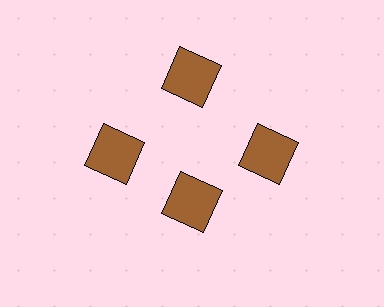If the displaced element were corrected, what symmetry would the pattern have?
It would have 4-fold rotational symmetry — the pattern would map onto itself every 90 degrees.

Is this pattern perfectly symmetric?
No. The 4 brown squares are arranged in a ring, but one element near the 6 o'clock position is pulled inward toward the center, breaking the 4-fold rotational symmetry.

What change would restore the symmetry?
The symmetry would be restored by moving it outward, back onto the ring so that all 4 squares sit at equal angles and equal distance from the center.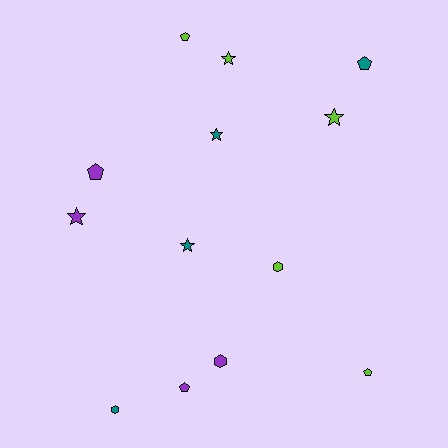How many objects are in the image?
There are 13 objects.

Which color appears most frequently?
Lime, with 5 objects.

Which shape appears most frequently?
Pentagon, with 5 objects.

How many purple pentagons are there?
There are 2 purple pentagons.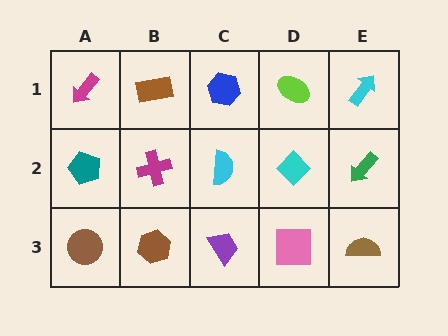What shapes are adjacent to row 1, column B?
A magenta cross (row 2, column B), a magenta arrow (row 1, column A), a blue hexagon (row 1, column C).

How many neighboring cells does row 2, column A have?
3.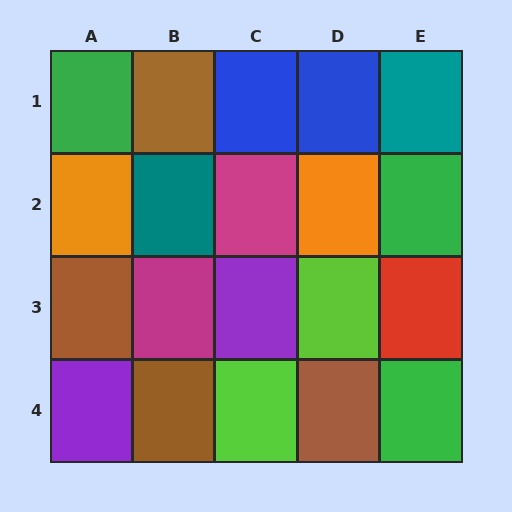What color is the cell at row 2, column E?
Green.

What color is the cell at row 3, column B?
Magenta.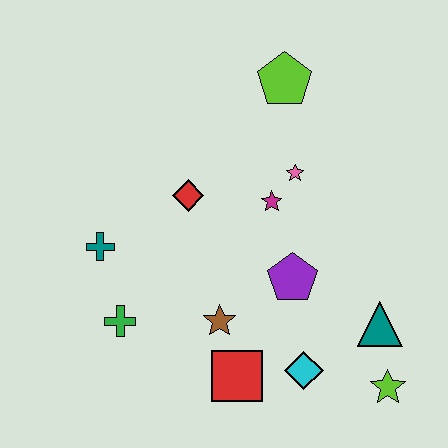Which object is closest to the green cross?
The teal cross is closest to the green cross.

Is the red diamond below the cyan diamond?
No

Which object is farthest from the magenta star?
The lime star is farthest from the magenta star.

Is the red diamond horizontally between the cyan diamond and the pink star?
No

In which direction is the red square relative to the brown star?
The red square is below the brown star.